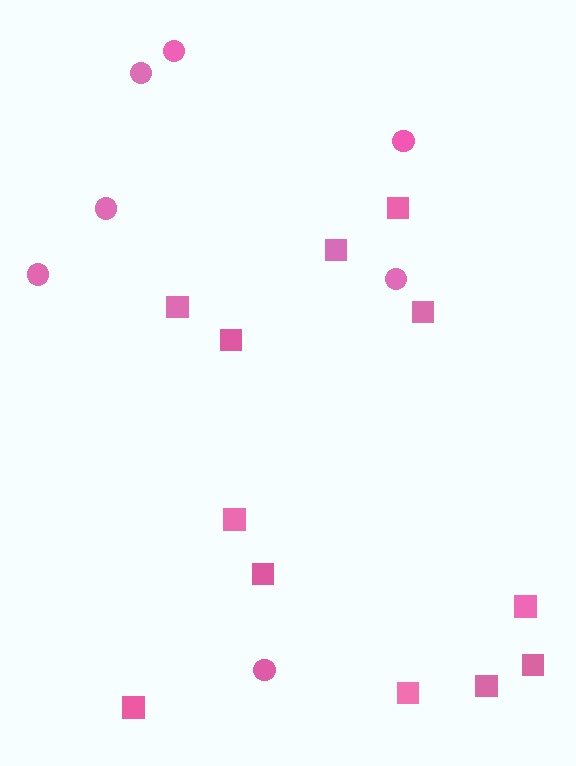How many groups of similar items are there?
There are 2 groups: one group of squares (12) and one group of circles (7).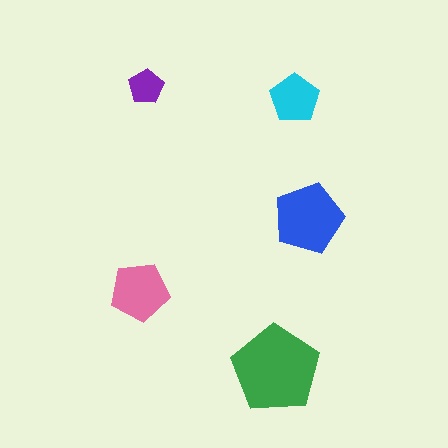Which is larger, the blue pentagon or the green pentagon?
The green one.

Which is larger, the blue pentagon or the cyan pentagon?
The blue one.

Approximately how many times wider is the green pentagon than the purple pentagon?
About 2.5 times wider.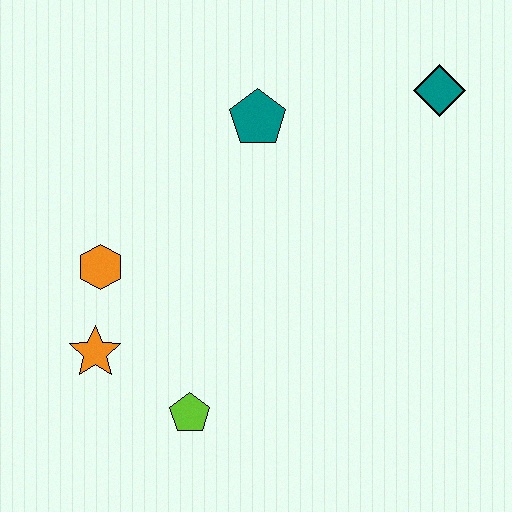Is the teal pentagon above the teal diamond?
No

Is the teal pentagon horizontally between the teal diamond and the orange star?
Yes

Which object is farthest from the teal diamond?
The orange star is farthest from the teal diamond.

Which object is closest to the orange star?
The orange hexagon is closest to the orange star.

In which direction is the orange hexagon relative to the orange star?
The orange hexagon is above the orange star.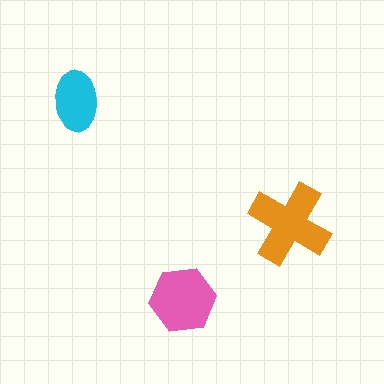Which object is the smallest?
The cyan ellipse.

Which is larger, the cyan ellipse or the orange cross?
The orange cross.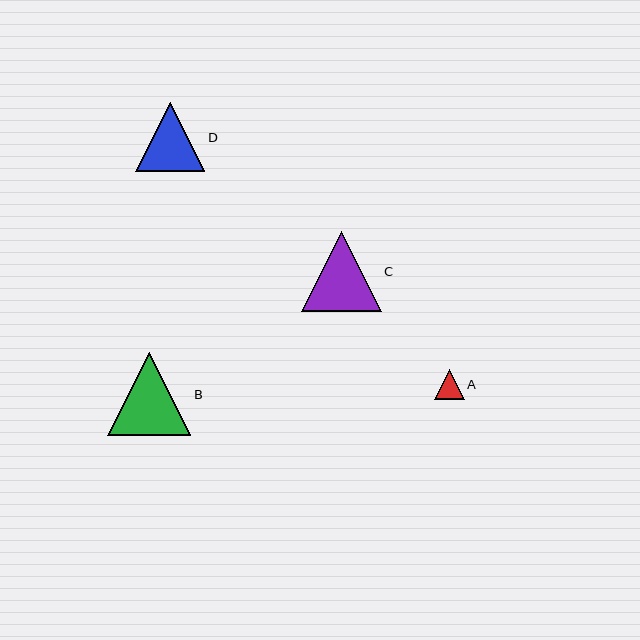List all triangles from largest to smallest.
From largest to smallest: B, C, D, A.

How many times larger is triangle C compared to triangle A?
Triangle C is approximately 2.7 times the size of triangle A.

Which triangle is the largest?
Triangle B is the largest with a size of approximately 83 pixels.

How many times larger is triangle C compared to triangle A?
Triangle C is approximately 2.7 times the size of triangle A.